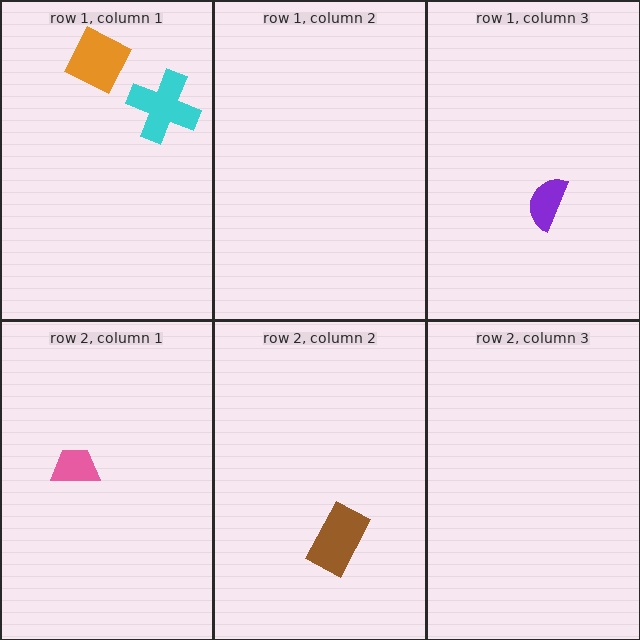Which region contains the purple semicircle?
The row 1, column 3 region.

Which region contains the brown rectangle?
The row 2, column 2 region.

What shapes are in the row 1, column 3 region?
The purple semicircle.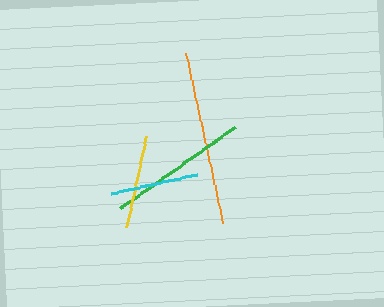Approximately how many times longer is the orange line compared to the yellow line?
The orange line is approximately 1.9 times the length of the yellow line.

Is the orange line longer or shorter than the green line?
The orange line is longer than the green line.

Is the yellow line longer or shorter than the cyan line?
The yellow line is longer than the cyan line.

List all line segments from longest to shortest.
From longest to shortest: orange, green, yellow, cyan.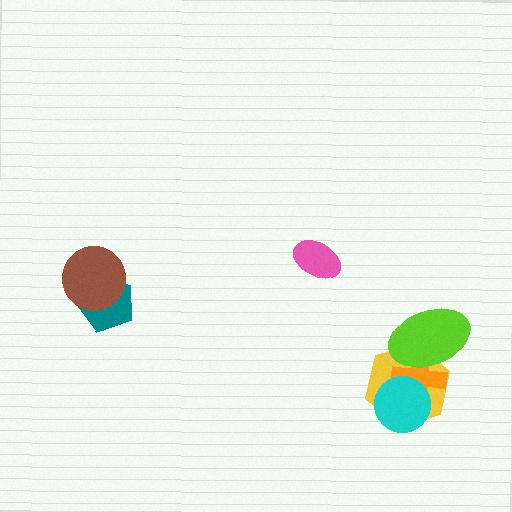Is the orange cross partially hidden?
Yes, it is partially covered by another shape.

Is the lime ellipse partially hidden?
No, no other shape covers it.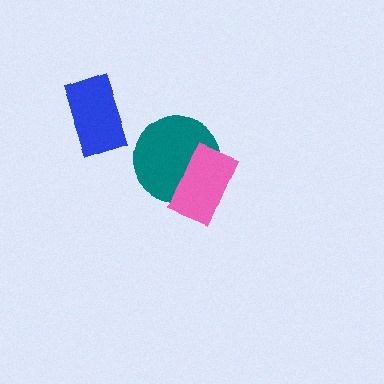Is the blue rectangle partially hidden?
No, no other shape covers it.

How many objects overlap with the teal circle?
1 object overlaps with the teal circle.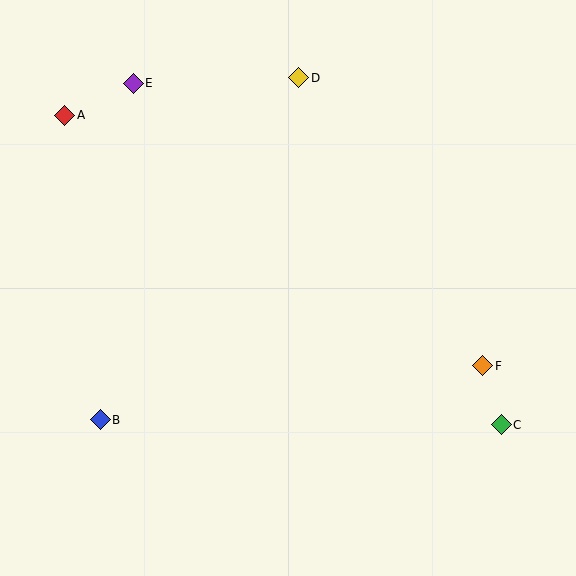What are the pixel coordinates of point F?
Point F is at (483, 366).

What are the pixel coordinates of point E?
Point E is at (133, 83).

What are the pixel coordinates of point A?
Point A is at (65, 115).